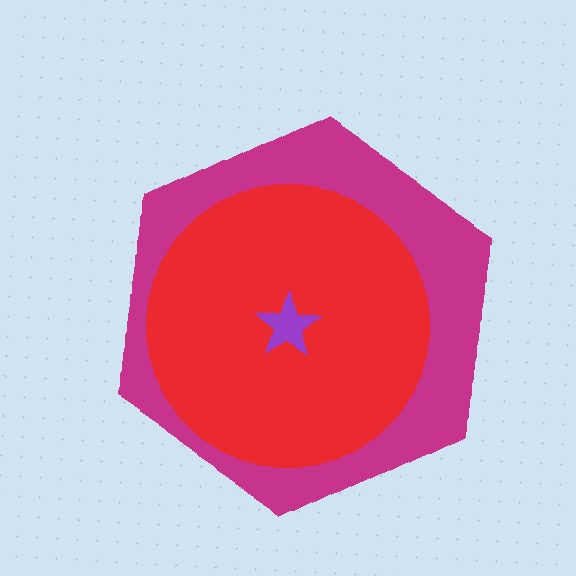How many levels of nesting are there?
3.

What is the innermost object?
The purple star.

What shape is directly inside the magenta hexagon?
The red circle.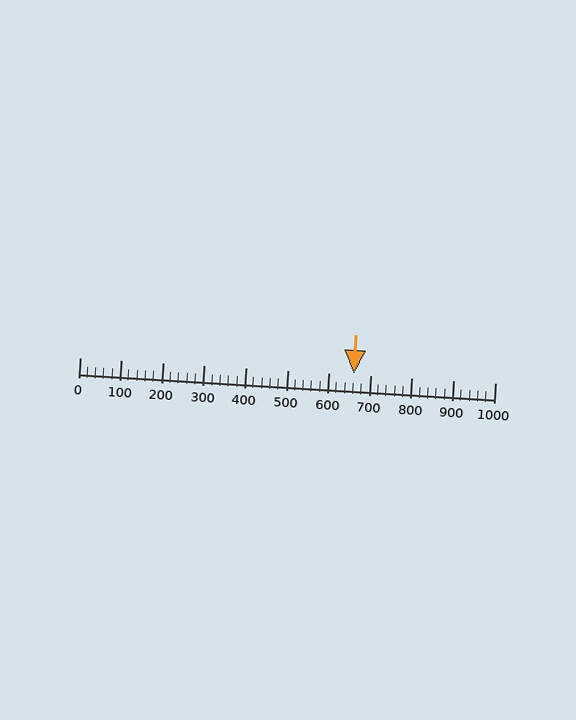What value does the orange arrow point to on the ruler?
The orange arrow points to approximately 660.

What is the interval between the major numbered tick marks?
The major tick marks are spaced 100 units apart.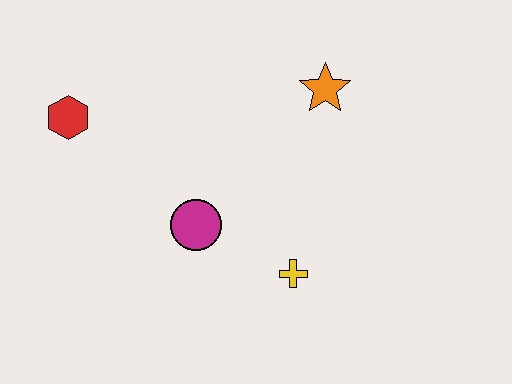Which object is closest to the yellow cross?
The magenta circle is closest to the yellow cross.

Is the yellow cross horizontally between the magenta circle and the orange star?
Yes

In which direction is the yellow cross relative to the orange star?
The yellow cross is below the orange star.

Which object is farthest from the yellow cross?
The red hexagon is farthest from the yellow cross.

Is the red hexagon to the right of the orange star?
No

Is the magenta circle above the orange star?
No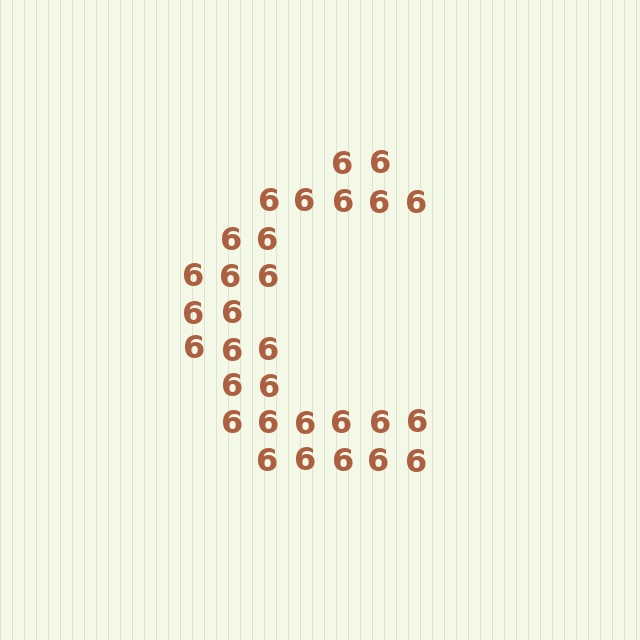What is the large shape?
The large shape is the letter C.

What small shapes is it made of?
It is made of small digit 6's.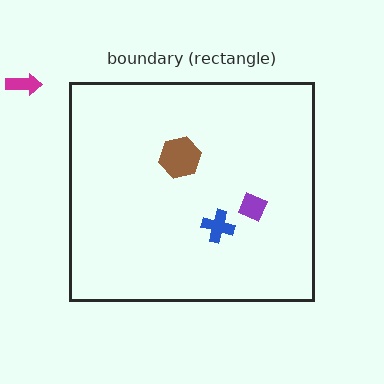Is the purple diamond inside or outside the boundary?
Inside.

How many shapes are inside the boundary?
3 inside, 1 outside.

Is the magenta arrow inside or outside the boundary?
Outside.